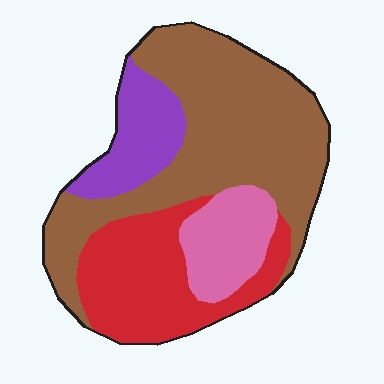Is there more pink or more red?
Red.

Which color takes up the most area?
Brown, at roughly 50%.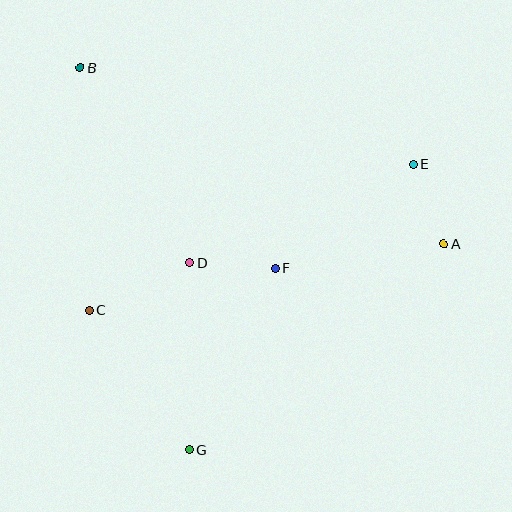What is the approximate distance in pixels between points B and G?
The distance between B and G is approximately 398 pixels.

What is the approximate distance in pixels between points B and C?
The distance between B and C is approximately 243 pixels.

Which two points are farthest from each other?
Points A and B are farthest from each other.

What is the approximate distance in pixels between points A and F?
The distance between A and F is approximately 171 pixels.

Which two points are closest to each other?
Points A and E are closest to each other.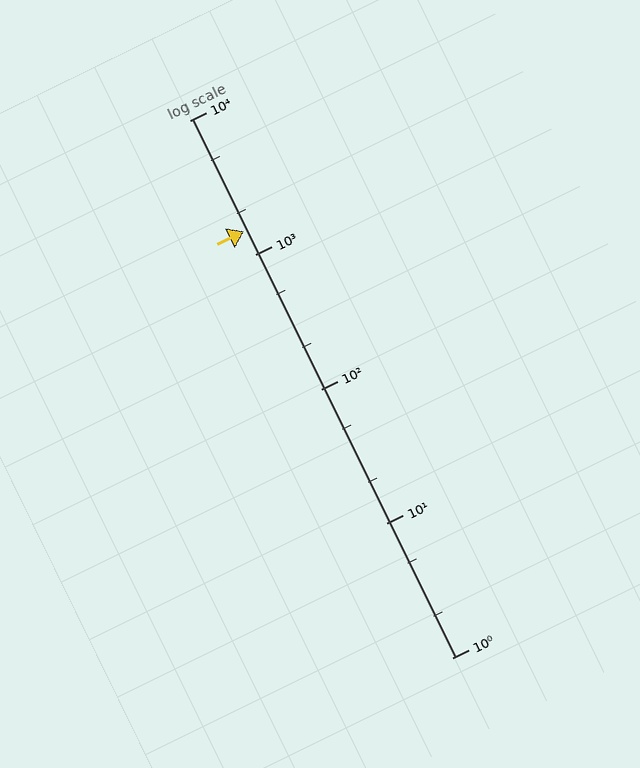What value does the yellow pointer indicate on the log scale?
The pointer indicates approximately 1500.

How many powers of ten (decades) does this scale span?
The scale spans 4 decades, from 1 to 10000.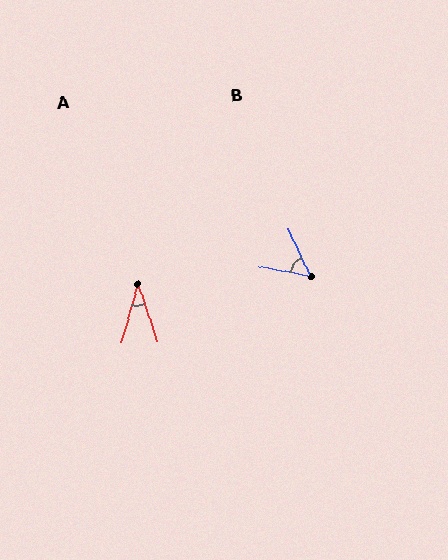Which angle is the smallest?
A, at approximately 35 degrees.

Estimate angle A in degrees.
Approximately 35 degrees.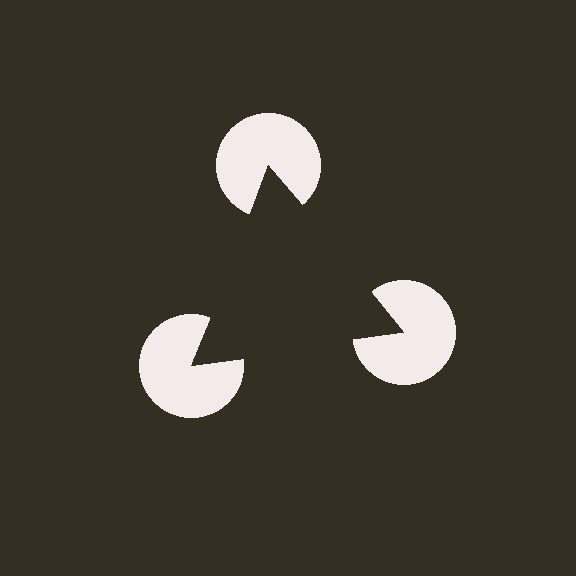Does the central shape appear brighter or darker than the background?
It typically appears slightly darker than the background, even though no actual brightness change is drawn.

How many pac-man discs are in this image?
There are 3 — one at each vertex of the illusory triangle.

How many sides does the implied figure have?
3 sides.